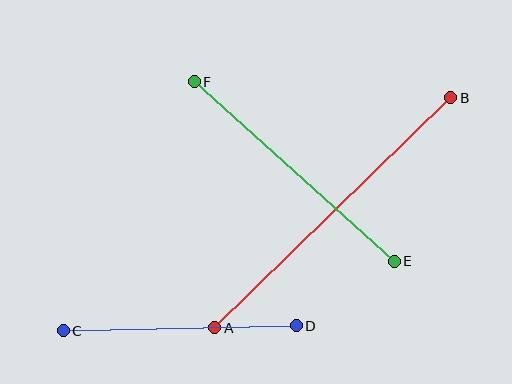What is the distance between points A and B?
The distance is approximately 329 pixels.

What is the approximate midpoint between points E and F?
The midpoint is at approximately (294, 172) pixels.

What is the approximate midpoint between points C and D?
The midpoint is at approximately (180, 328) pixels.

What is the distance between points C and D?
The distance is approximately 233 pixels.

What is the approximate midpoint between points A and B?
The midpoint is at approximately (333, 213) pixels.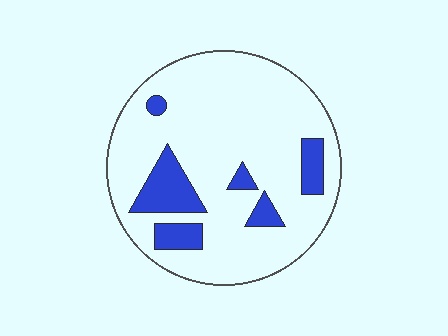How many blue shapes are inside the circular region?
6.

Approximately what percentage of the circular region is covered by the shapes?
Approximately 15%.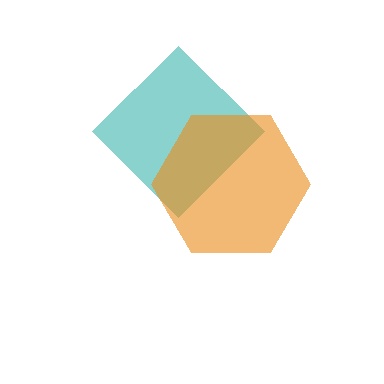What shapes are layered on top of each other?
The layered shapes are: a teal diamond, an orange hexagon.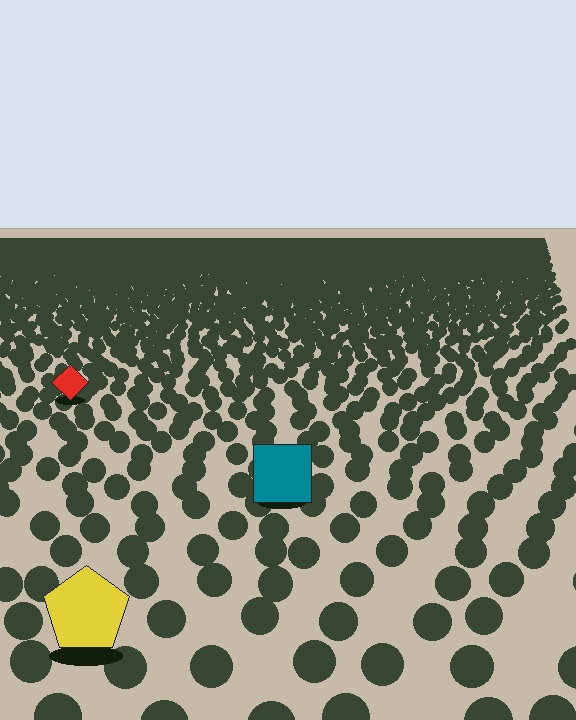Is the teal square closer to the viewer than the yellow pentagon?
No. The yellow pentagon is closer — you can tell from the texture gradient: the ground texture is coarser near it.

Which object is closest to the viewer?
The yellow pentagon is closest. The texture marks near it are larger and more spread out.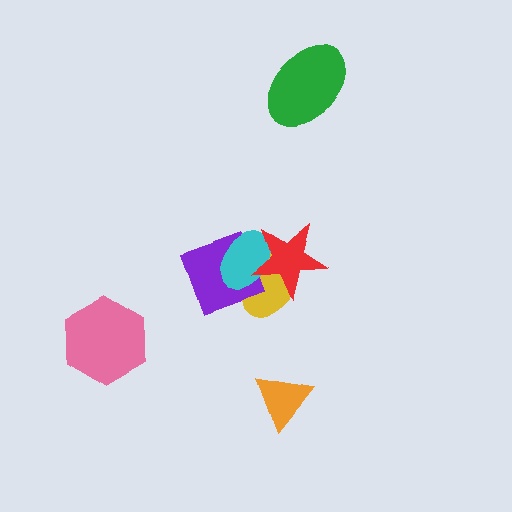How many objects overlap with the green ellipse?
0 objects overlap with the green ellipse.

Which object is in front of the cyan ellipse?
The red star is in front of the cyan ellipse.